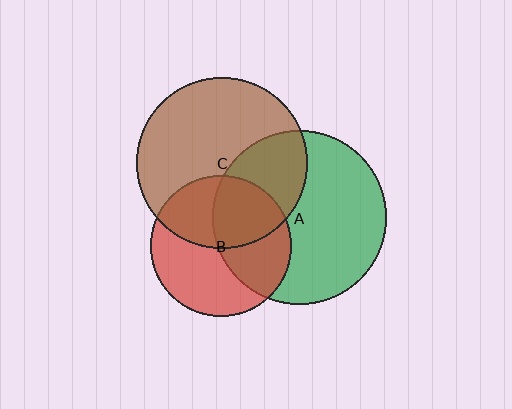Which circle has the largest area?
Circle A (green).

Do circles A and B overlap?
Yes.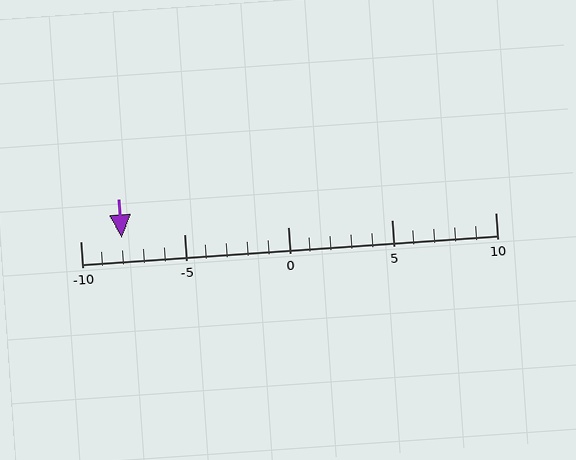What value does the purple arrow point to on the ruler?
The purple arrow points to approximately -8.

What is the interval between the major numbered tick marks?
The major tick marks are spaced 5 units apart.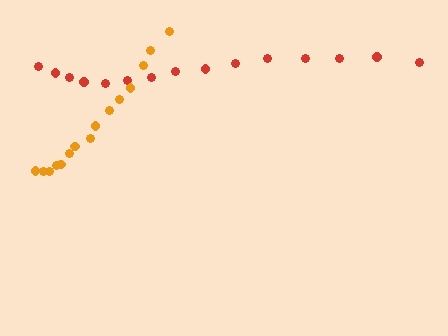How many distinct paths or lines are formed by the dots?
There are 2 distinct paths.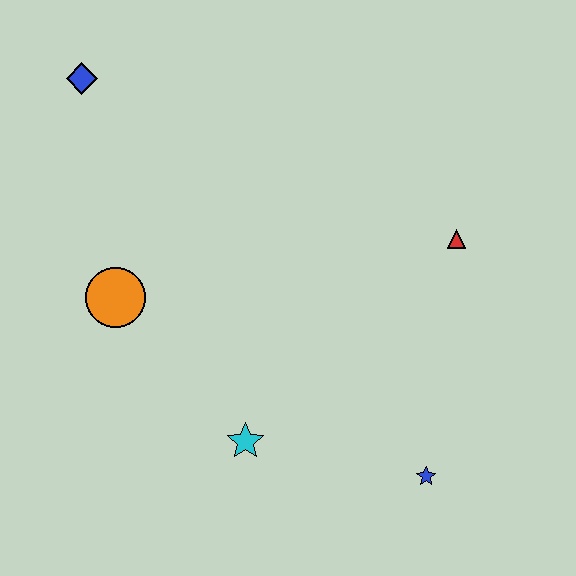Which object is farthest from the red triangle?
The blue diamond is farthest from the red triangle.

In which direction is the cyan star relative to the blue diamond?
The cyan star is below the blue diamond.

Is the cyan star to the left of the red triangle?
Yes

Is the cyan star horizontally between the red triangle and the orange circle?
Yes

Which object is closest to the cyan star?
The blue star is closest to the cyan star.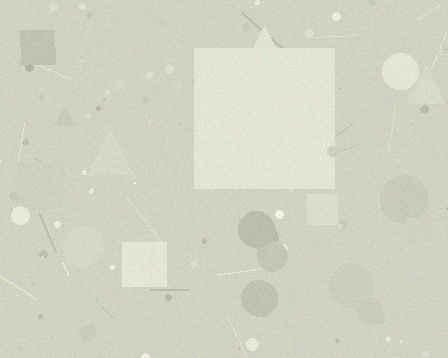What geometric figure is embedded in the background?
A square is embedded in the background.